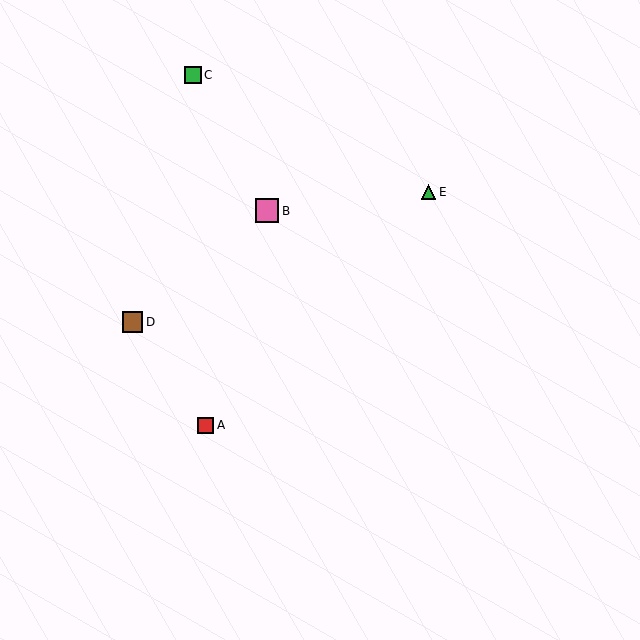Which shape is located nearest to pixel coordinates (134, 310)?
The brown square (labeled D) at (133, 322) is nearest to that location.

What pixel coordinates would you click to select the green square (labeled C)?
Click at (193, 75) to select the green square C.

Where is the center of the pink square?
The center of the pink square is at (267, 211).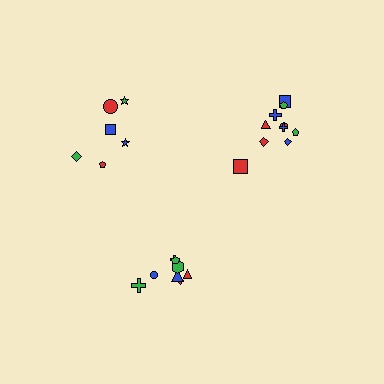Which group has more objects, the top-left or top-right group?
The top-right group.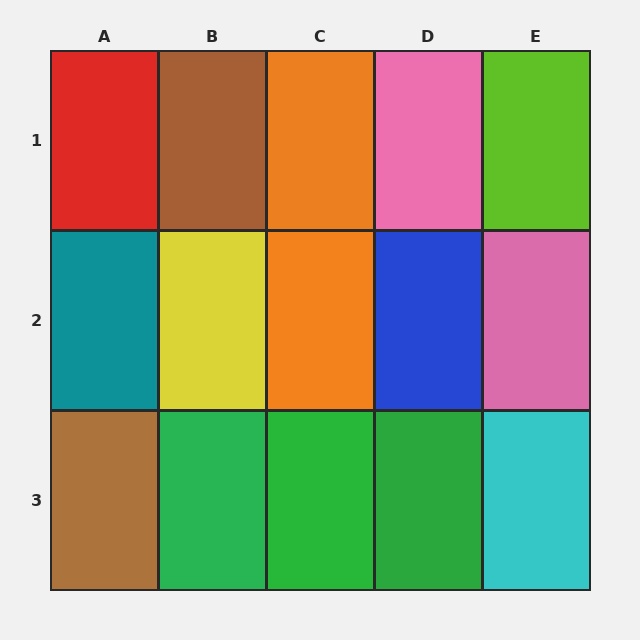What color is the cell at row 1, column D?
Pink.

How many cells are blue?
1 cell is blue.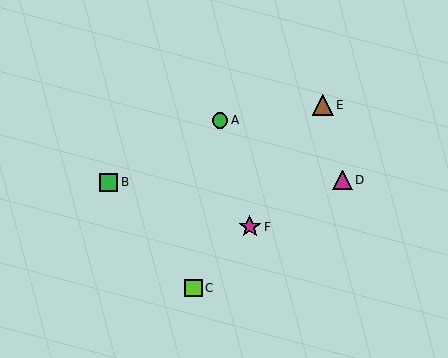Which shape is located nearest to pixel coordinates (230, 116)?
The green circle (labeled A) at (220, 120) is nearest to that location.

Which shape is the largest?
The magenta star (labeled F) is the largest.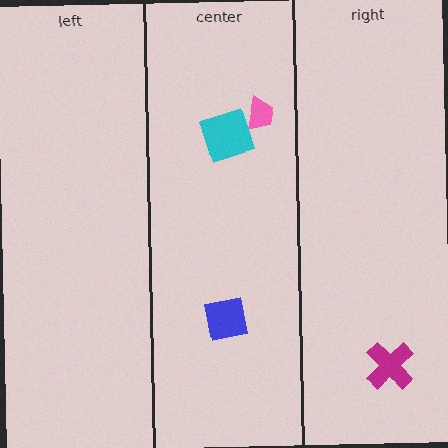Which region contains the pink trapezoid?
The center region.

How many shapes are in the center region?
3.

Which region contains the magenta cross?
The right region.